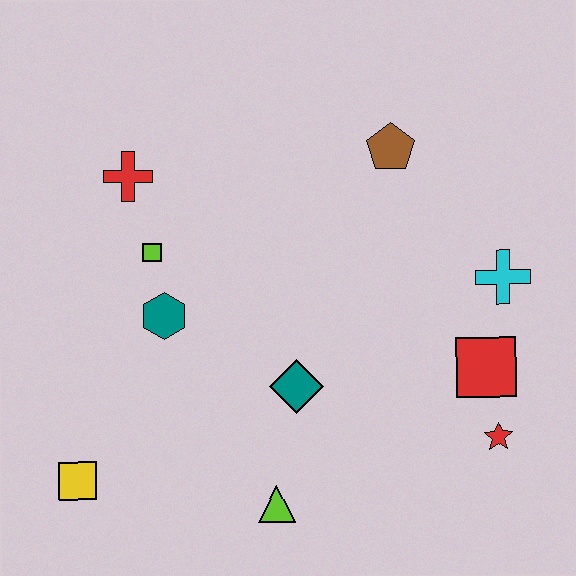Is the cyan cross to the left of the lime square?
No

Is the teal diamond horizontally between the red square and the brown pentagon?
No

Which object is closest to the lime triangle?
The teal diamond is closest to the lime triangle.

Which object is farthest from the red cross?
The red star is farthest from the red cross.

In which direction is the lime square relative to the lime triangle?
The lime square is above the lime triangle.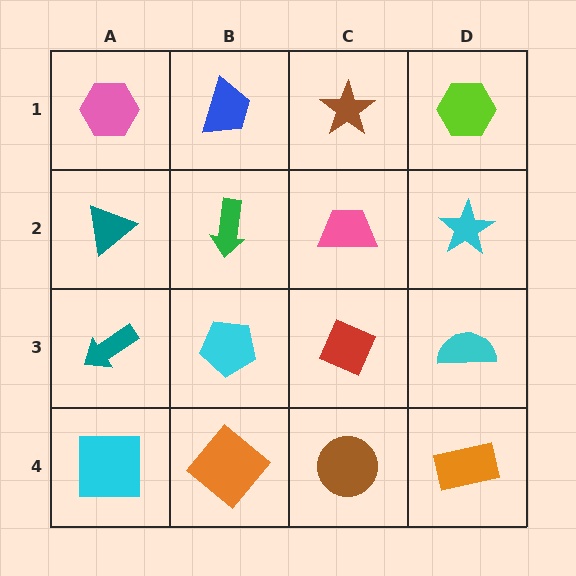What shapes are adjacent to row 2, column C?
A brown star (row 1, column C), a red diamond (row 3, column C), a green arrow (row 2, column B), a cyan star (row 2, column D).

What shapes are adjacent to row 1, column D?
A cyan star (row 2, column D), a brown star (row 1, column C).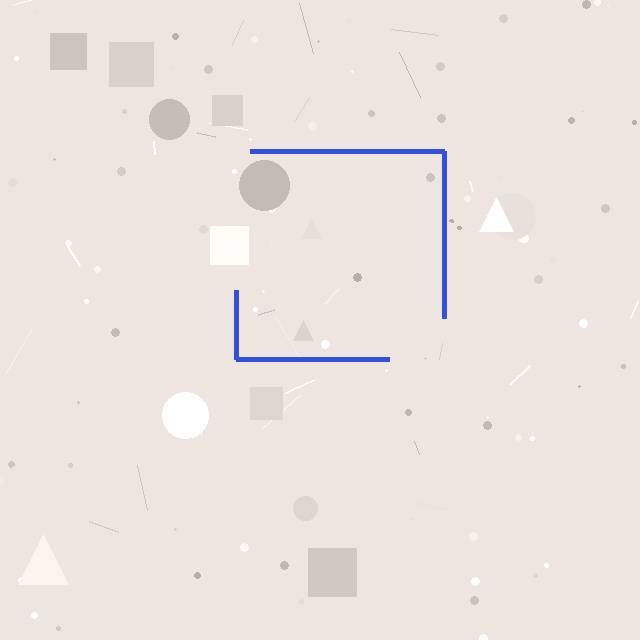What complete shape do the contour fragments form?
The contour fragments form a square.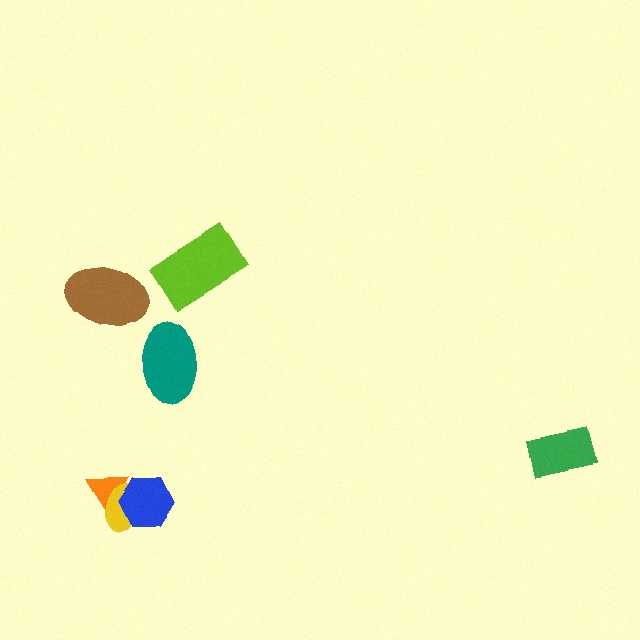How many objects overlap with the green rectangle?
0 objects overlap with the green rectangle.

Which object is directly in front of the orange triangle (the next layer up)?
The yellow ellipse is directly in front of the orange triangle.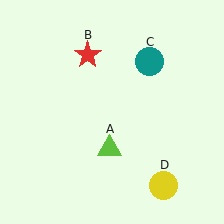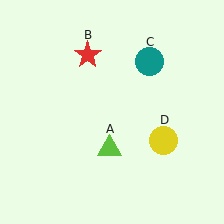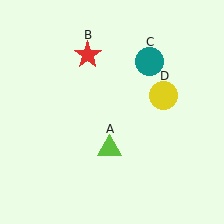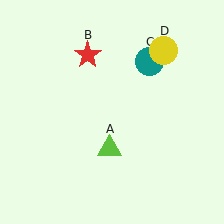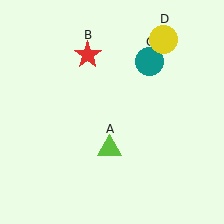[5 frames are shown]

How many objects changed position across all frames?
1 object changed position: yellow circle (object D).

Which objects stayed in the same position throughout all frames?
Lime triangle (object A) and red star (object B) and teal circle (object C) remained stationary.